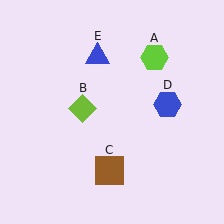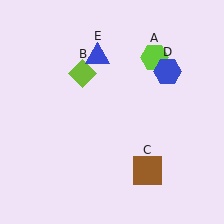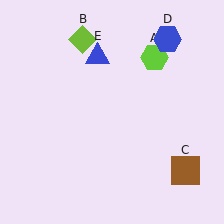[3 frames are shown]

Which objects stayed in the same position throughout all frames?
Lime hexagon (object A) and blue triangle (object E) remained stationary.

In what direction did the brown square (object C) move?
The brown square (object C) moved right.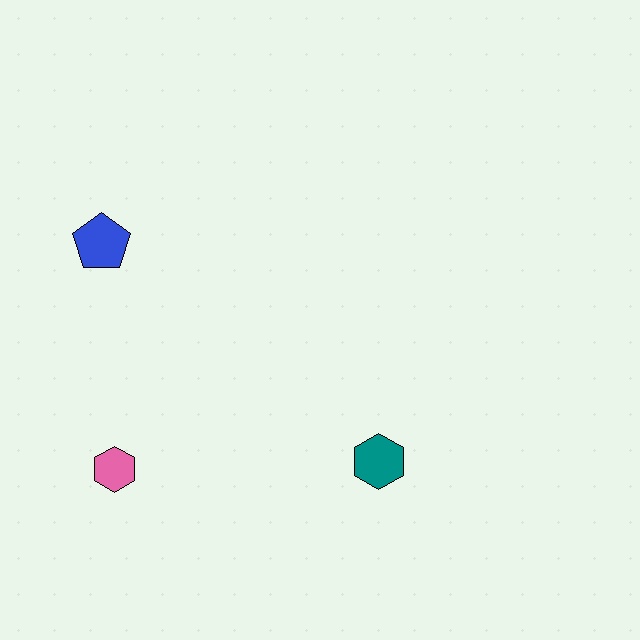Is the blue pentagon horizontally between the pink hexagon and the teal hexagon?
No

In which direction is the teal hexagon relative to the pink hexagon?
The teal hexagon is to the right of the pink hexagon.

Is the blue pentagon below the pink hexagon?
No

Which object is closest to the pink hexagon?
The blue pentagon is closest to the pink hexagon.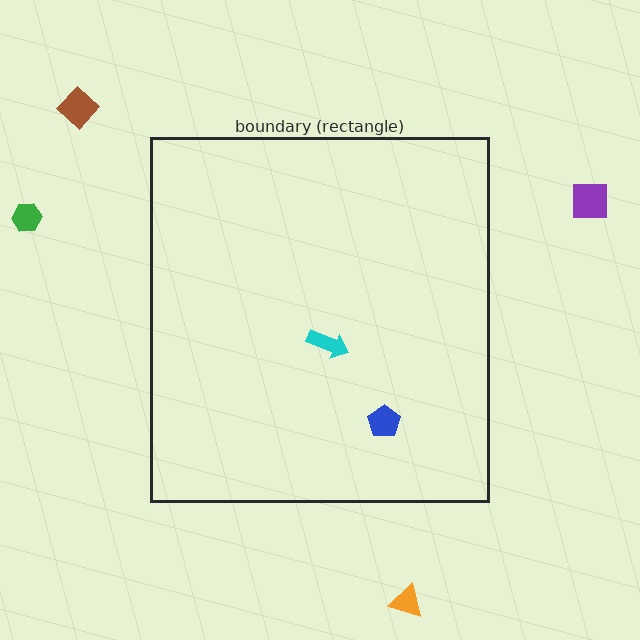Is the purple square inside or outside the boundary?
Outside.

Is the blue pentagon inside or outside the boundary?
Inside.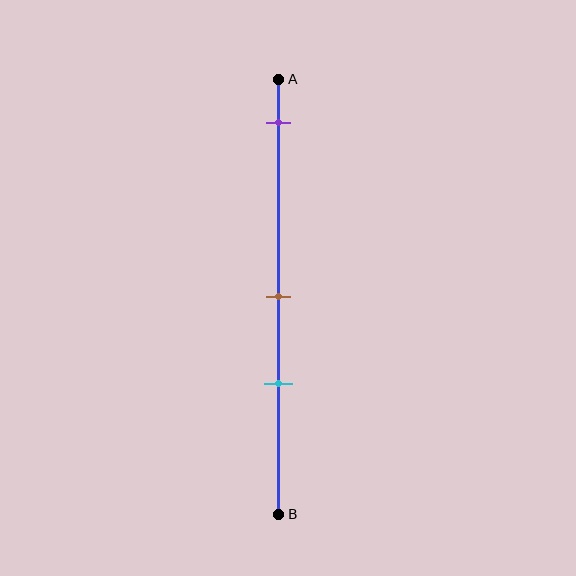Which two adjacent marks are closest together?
The brown and cyan marks are the closest adjacent pair.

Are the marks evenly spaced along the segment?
No, the marks are not evenly spaced.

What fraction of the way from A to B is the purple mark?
The purple mark is approximately 10% (0.1) of the way from A to B.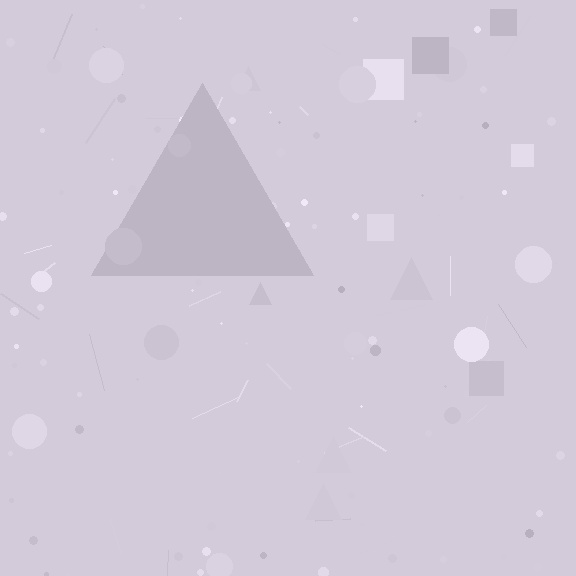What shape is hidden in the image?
A triangle is hidden in the image.